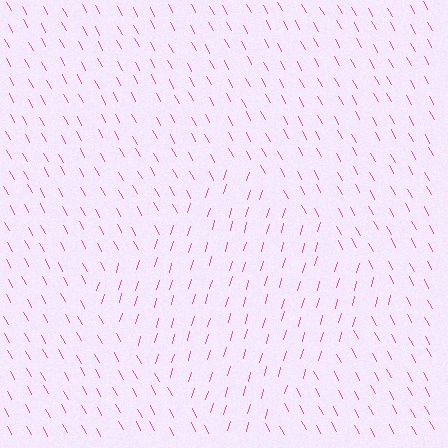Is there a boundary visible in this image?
Yes, there is a texture boundary formed by a change in line orientation.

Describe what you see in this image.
The image is filled with small pink line segments. A diamond region in the image has lines oriented differently from the surrounding lines, creating a visible texture boundary.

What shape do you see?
I see a diamond.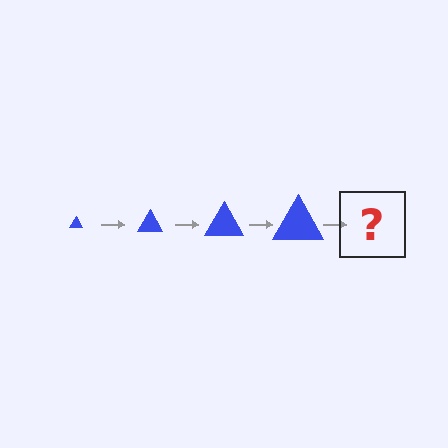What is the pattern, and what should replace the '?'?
The pattern is that the triangle gets progressively larger each step. The '?' should be a blue triangle, larger than the previous one.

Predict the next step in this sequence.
The next step is a blue triangle, larger than the previous one.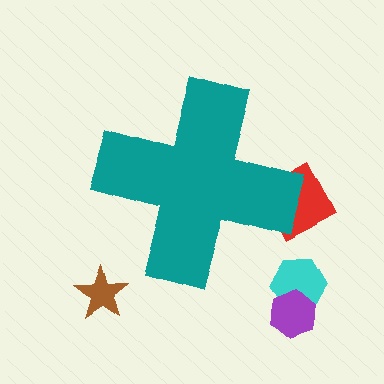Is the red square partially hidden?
Yes, the red square is partially hidden behind the teal cross.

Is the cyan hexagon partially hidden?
No, the cyan hexagon is fully visible.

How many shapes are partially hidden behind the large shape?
1 shape is partially hidden.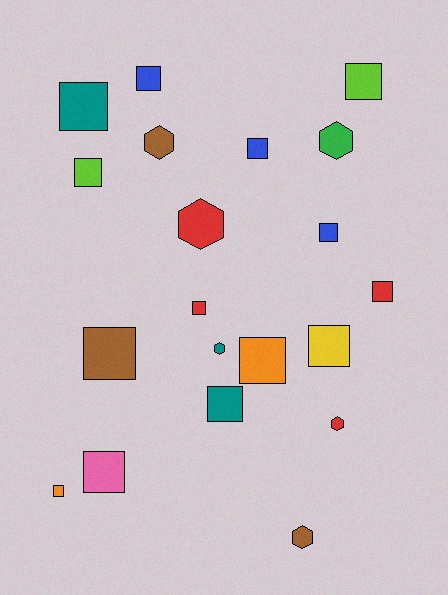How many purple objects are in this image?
There are no purple objects.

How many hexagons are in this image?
There are 6 hexagons.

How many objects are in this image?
There are 20 objects.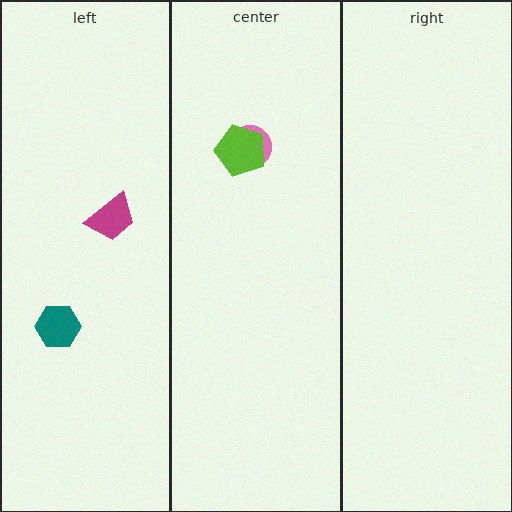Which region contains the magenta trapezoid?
The left region.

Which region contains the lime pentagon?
The center region.